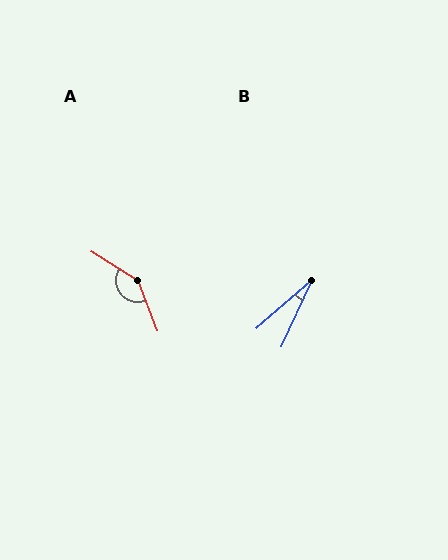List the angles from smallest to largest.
B (24°), A (143°).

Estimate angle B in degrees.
Approximately 24 degrees.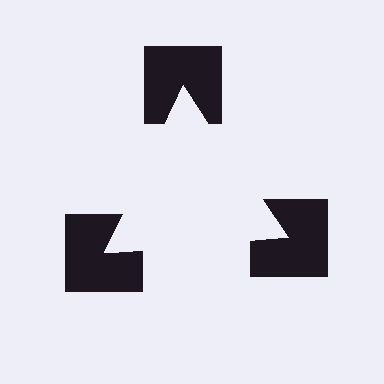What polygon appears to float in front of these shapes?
An illusory triangle — its edges are inferred from the aligned wedge cuts in the notched squares, not physically drawn.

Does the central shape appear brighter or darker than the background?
It typically appears slightly brighter than the background, even though no actual brightness change is drawn.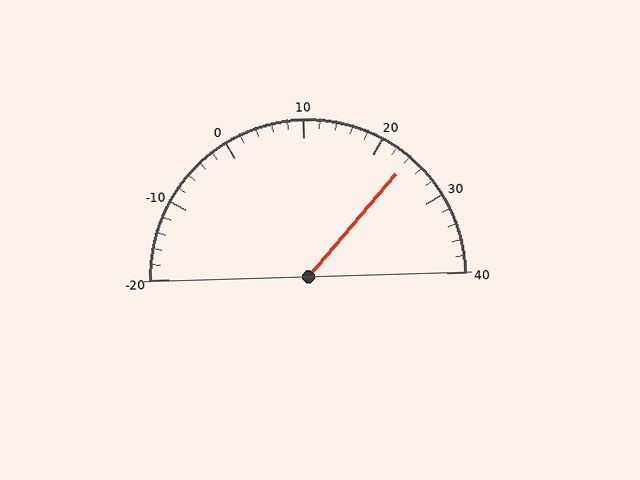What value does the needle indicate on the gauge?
The needle indicates approximately 24.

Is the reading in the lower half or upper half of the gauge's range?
The reading is in the upper half of the range (-20 to 40).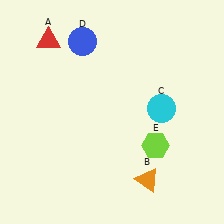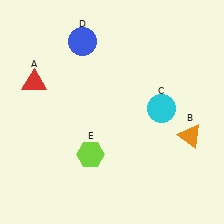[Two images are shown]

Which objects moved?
The objects that moved are: the red triangle (A), the orange triangle (B), the lime hexagon (E).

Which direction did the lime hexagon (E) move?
The lime hexagon (E) moved left.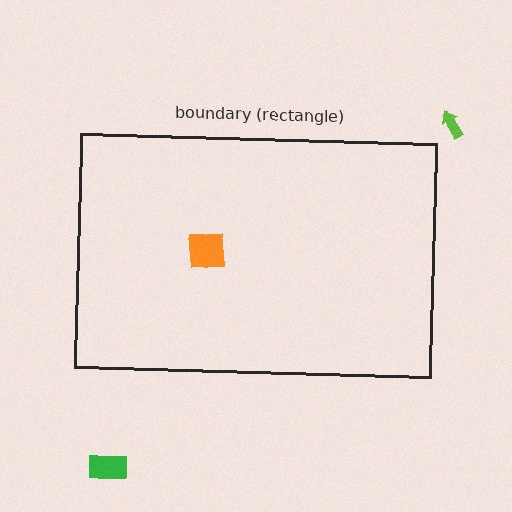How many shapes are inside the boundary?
1 inside, 2 outside.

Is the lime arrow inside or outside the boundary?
Outside.